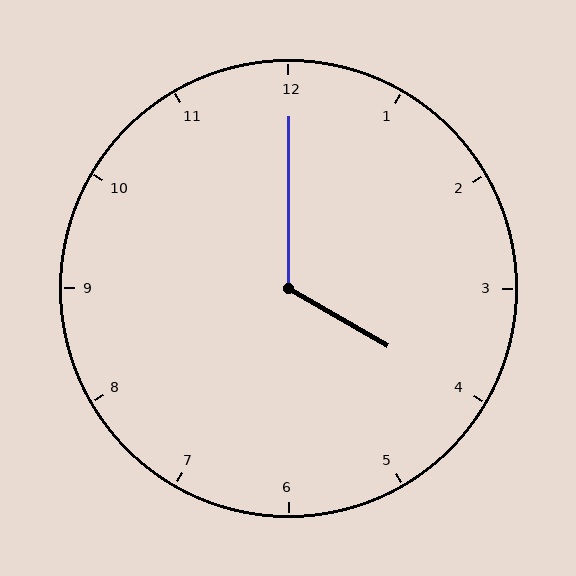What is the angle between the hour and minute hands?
Approximately 120 degrees.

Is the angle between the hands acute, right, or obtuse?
It is obtuse.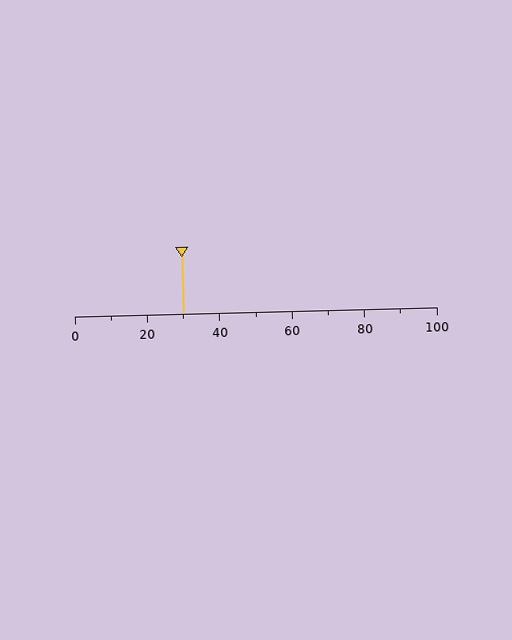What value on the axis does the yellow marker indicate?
The marker indicates approximately 30.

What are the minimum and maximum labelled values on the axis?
The axis runs from 0 to 100.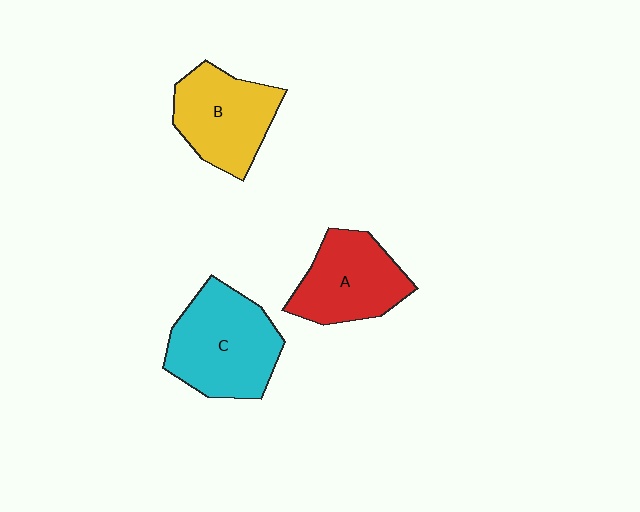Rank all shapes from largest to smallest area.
From largest to smallest: C (cyan), B (yellow), A (red).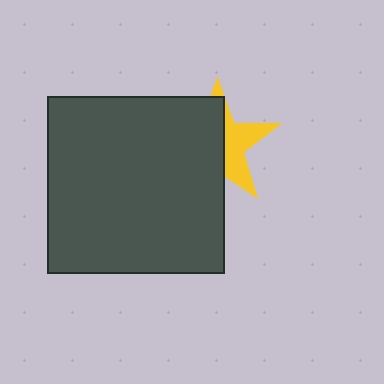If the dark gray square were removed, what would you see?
You would see the complete yellow star.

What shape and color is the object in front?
The object in front is a dark gray square.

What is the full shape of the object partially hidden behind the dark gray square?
The partially hidden object is a yellow star.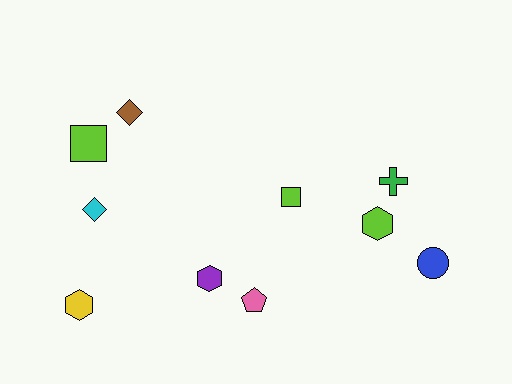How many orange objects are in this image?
There are no orange objects.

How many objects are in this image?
There are 10 objects.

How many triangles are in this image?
There are no triangles.